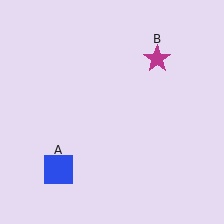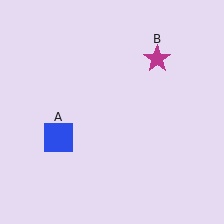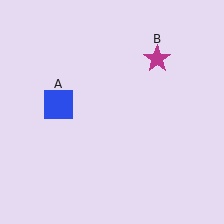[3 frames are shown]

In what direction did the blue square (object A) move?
The blue square (object A) moved up.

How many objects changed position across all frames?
1 object changed position: blue square (object A).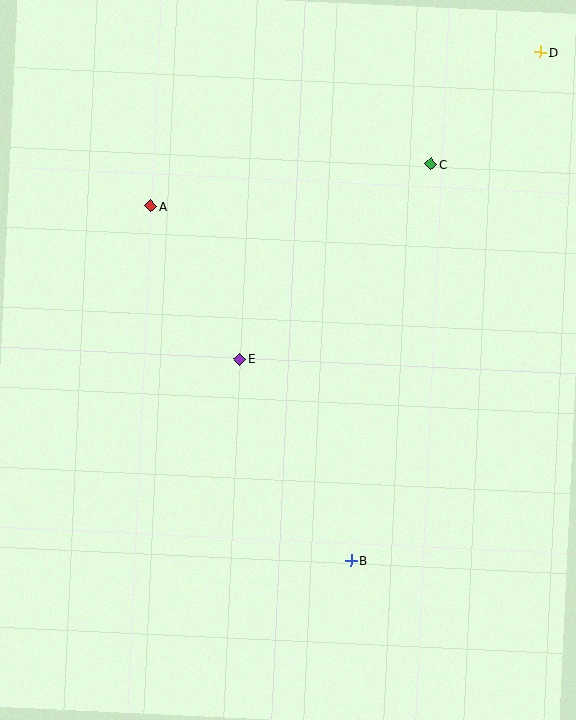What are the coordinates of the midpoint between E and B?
The midpoint between E and B is at (295, 460).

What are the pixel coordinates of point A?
Point A is at (151, 206).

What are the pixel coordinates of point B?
Point B is at (351, 560).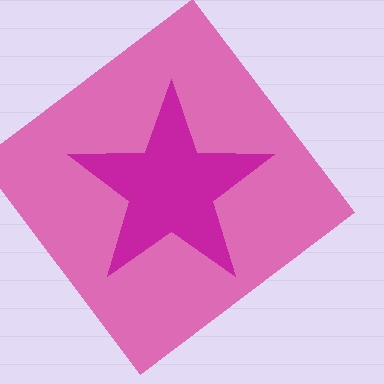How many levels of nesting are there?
2.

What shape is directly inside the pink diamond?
The magenta star.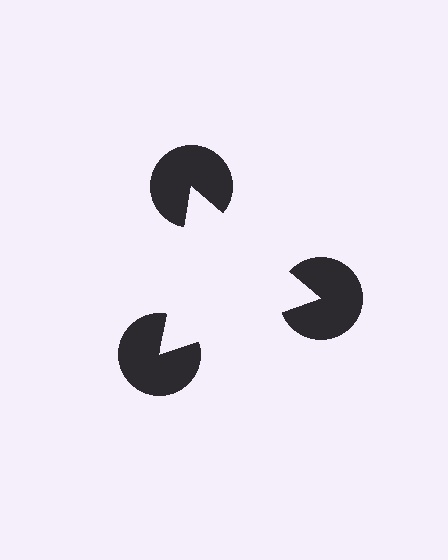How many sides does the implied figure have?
3 sides.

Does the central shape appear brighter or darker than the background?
It typically appears slightly brighter than the background, even though no actual brightness change is drawn.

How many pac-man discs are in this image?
There are 3 — one at each vertex of the illusory triangle.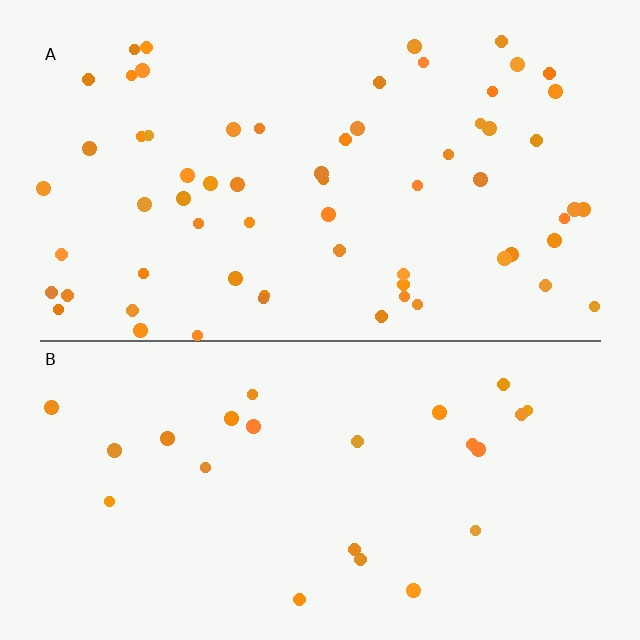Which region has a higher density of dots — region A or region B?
A (the top).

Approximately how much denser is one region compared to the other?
Approximately 2.7× — region A over region B.